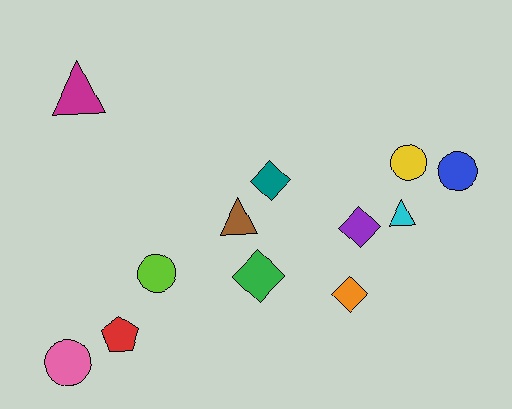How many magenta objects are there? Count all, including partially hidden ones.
There is 1 magenta object.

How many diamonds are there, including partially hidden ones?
There are 4 diamonds.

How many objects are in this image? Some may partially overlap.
There are 12 objects.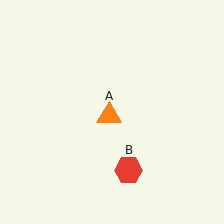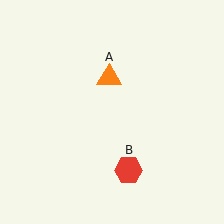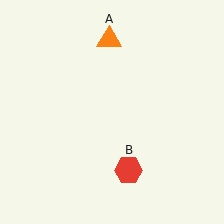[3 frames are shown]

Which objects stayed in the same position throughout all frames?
Red hexagon (object B) remained stationary.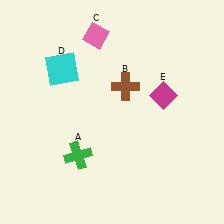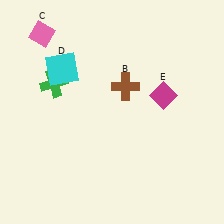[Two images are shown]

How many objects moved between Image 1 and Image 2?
2 objects moved between the two images.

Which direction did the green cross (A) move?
The green cross (A) moved up.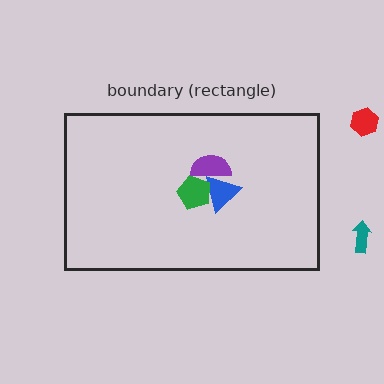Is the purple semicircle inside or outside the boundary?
Inside.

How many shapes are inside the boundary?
3 inside, 2 outside.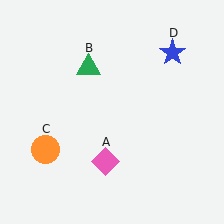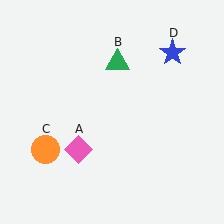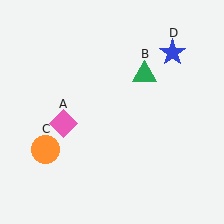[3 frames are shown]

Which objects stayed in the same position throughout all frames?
Orange circle (object C) and blue star (object D) remained stationary.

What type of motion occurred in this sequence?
The pink diamond (object A), green triangle (object B) rotated clockwise around the center of the scene.